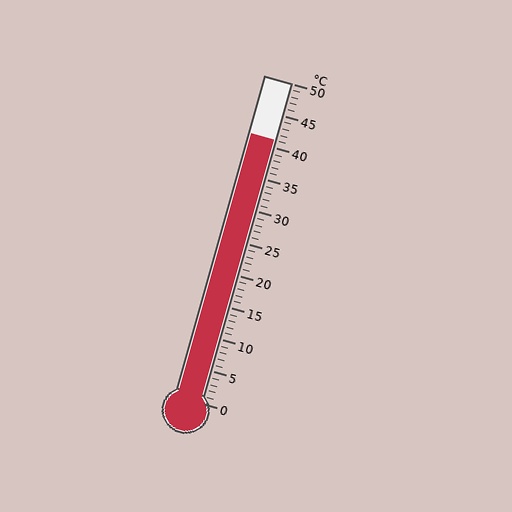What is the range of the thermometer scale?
The thermometer scale ranges from 0°C to 50°C.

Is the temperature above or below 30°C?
The temperature is above 30°C.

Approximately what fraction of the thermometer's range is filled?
The thermometer is filled to approximately 80% of its range.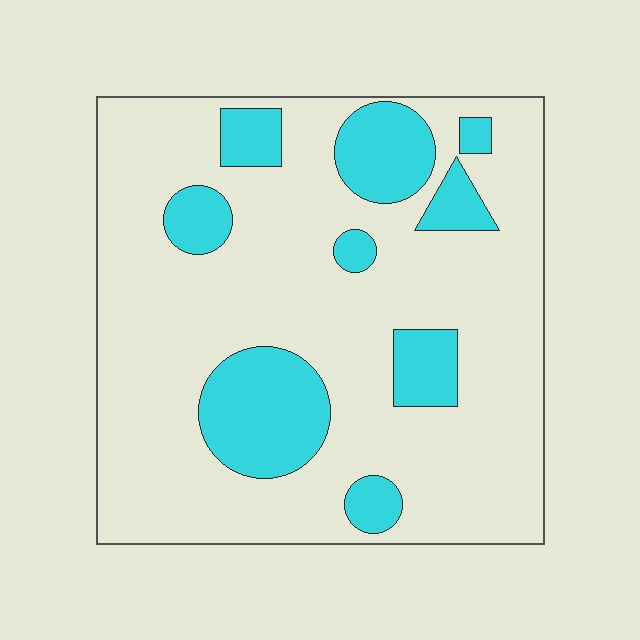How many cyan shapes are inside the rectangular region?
9.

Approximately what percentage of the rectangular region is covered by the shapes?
Approximately 20%.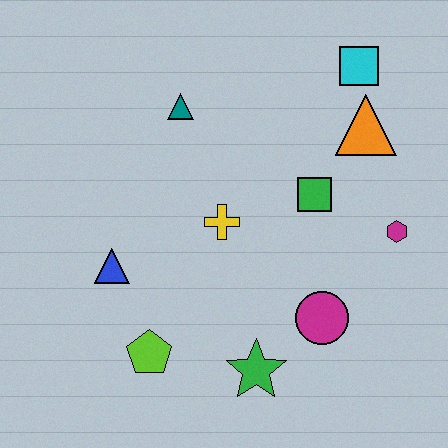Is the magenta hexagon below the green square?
Yes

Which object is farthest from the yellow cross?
The cyan square is farthest from the yellow cross.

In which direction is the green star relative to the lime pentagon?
The green star is to the right of the lime pentagon.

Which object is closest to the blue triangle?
The lime pentagon is closest to the blue triangle.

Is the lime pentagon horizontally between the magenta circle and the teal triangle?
No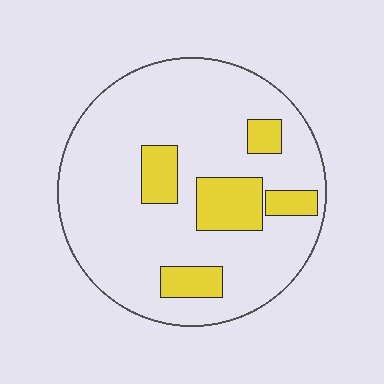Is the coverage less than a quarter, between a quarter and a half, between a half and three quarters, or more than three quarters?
Less than a quarter.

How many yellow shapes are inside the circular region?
5.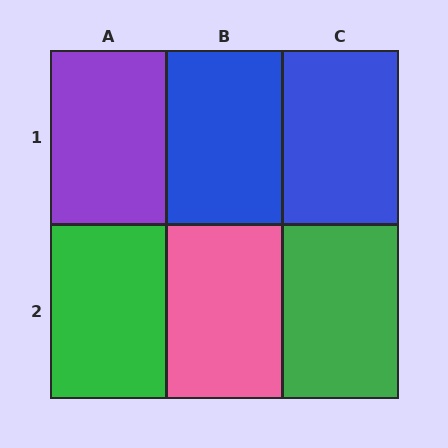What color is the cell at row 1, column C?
Blue.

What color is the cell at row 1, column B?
Blue.